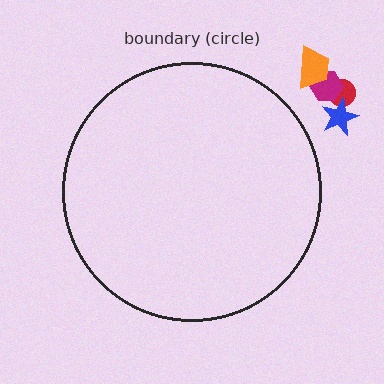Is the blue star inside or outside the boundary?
Outside.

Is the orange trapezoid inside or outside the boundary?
Outside.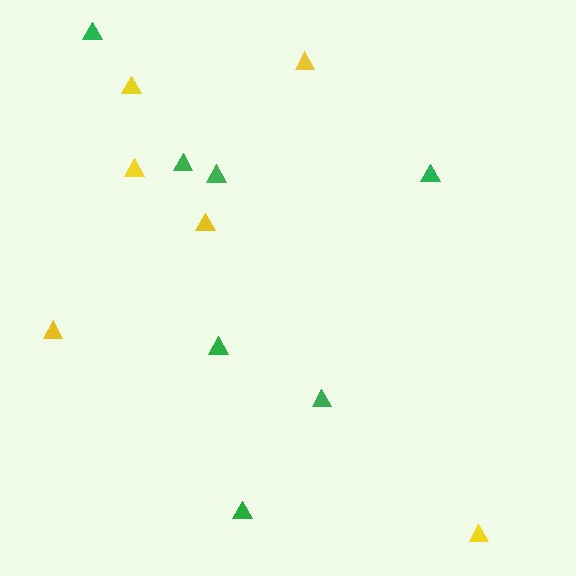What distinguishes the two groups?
There are 2 groups: one group of yellow triangles (6) and one group of green triangles (7).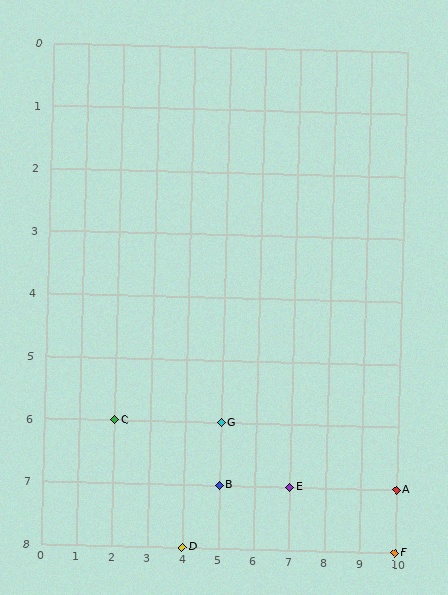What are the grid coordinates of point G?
Point G is at grid coordinates (5, 6).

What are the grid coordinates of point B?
Point B is at grid coordinates (5, 7).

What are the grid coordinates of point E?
Point E is at grid coordinates (7, 7).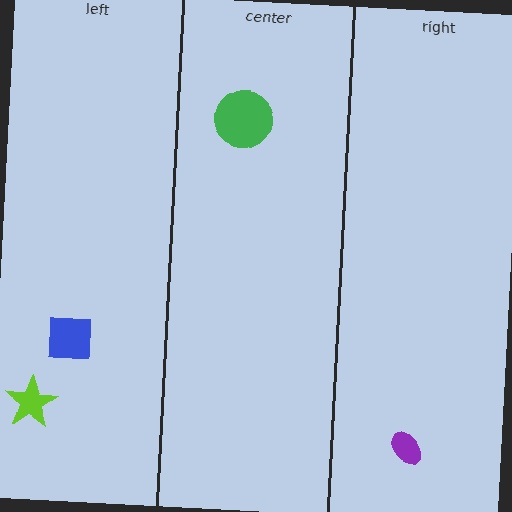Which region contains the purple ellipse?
The right region.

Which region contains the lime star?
The left region.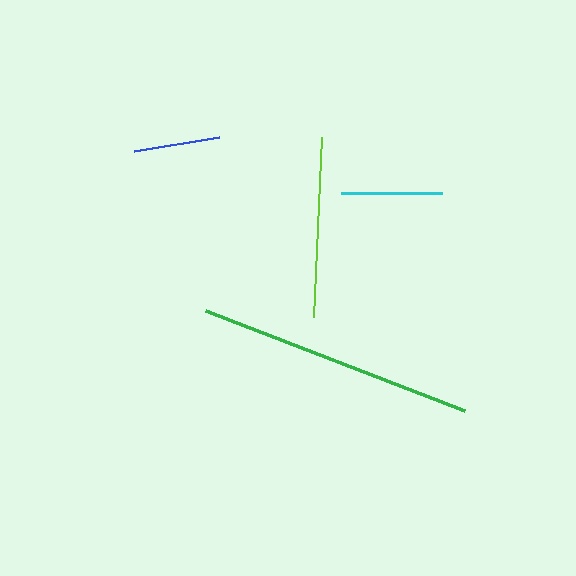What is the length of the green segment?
The green segment is approximately 278 pixels long.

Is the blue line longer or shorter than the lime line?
The lime line is longer than the blue line.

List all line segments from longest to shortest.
From longest to shortest: green, lime, cyan, blue.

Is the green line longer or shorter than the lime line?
The green line is longer than the lime line.